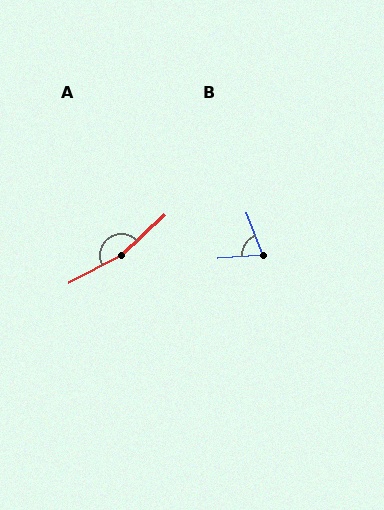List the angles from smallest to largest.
B (73°), A (164°).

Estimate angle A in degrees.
Approximately 164 degrees.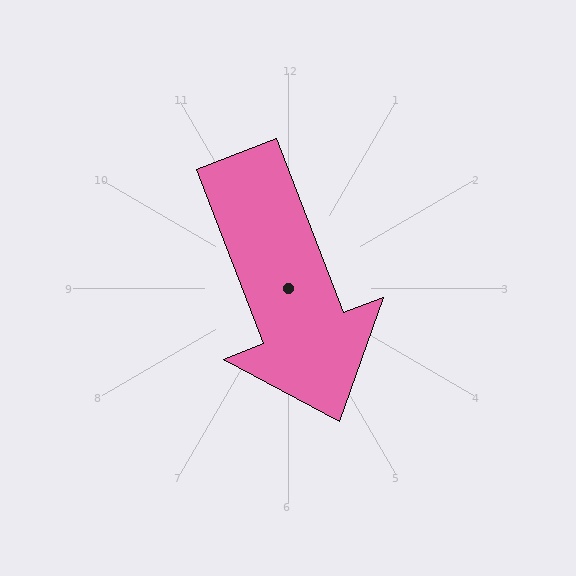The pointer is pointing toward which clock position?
Roughly 5 o'clock.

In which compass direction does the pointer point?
South.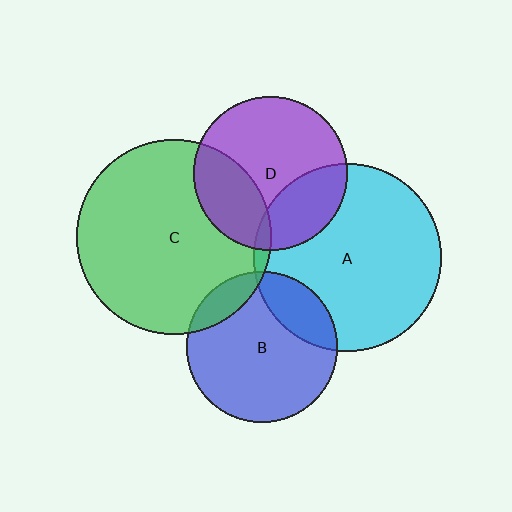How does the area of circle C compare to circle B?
Approximately 1.7 times.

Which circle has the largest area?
Circle C (green).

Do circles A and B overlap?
Yes.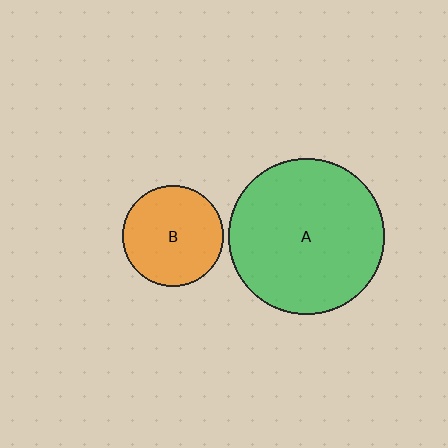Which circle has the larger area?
Circle A (green).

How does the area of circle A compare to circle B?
Approximately 2.4 times.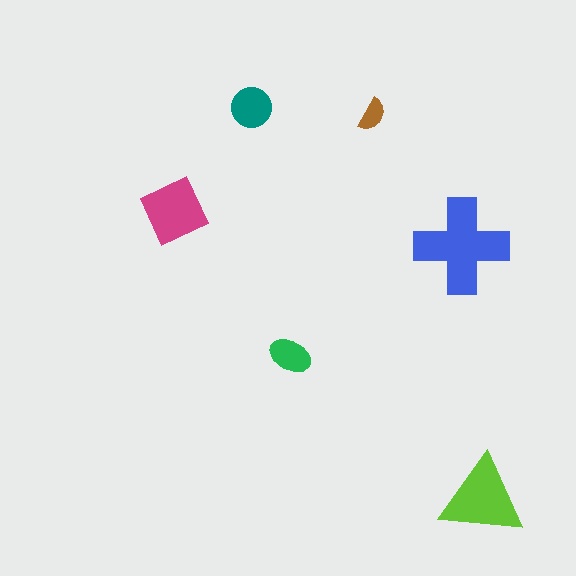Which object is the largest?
The blue cross.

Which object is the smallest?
The brown semicircle.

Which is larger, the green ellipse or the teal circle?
The teal circle.